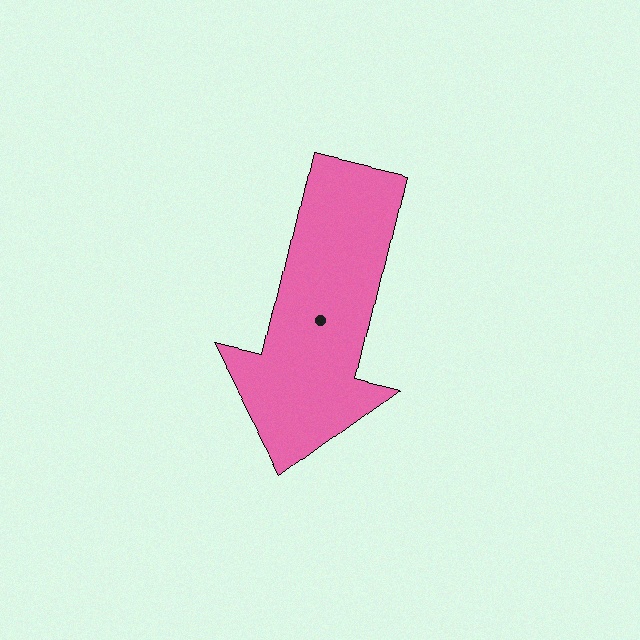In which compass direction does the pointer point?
South.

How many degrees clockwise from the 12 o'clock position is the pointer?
Approximately 193 degrees.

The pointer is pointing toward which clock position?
Roughly 6 o'clock.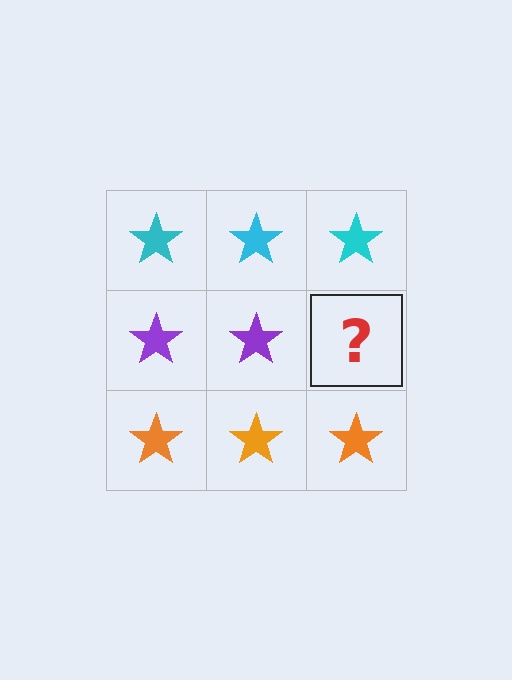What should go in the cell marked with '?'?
The missing cell should contain a purple star.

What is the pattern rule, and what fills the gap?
The rule is that each row has a consistent color. The gap should be filled with a purple star.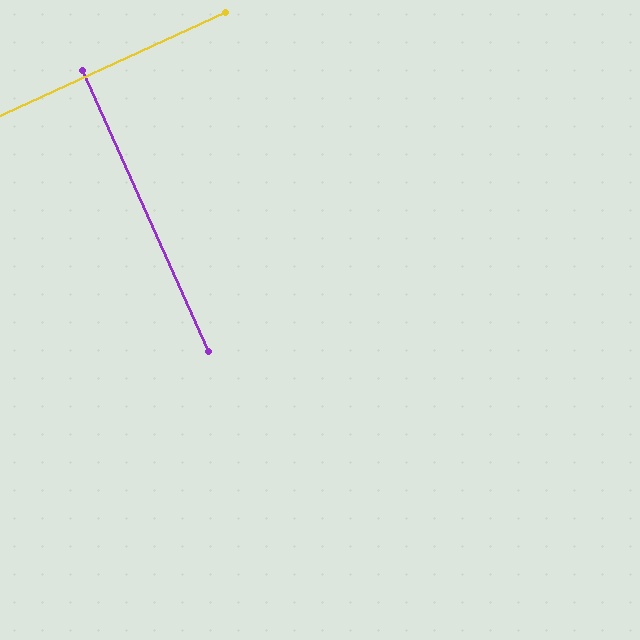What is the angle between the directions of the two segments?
Approximately 89 degrees.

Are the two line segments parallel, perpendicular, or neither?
Perpendicular — they meet at approximately 89°.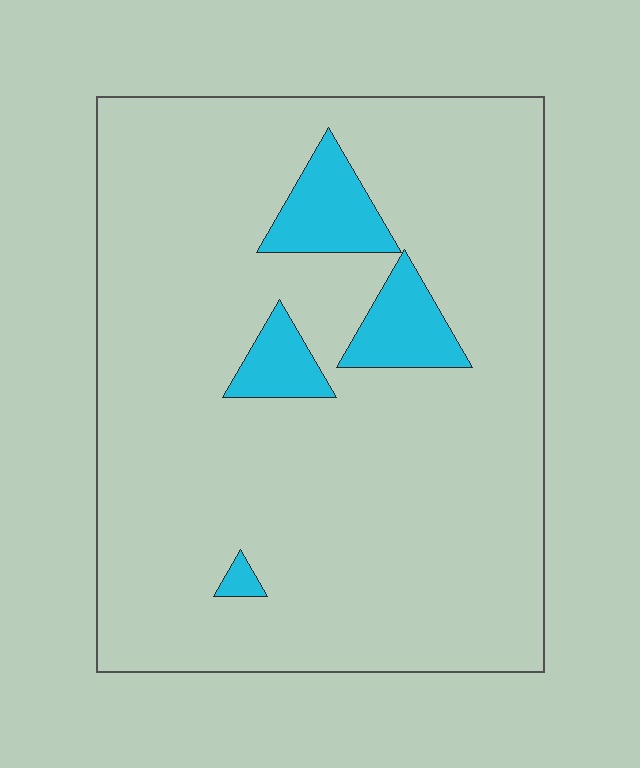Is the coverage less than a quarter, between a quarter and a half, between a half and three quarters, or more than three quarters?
Less than a quarter.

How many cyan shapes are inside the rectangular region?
4.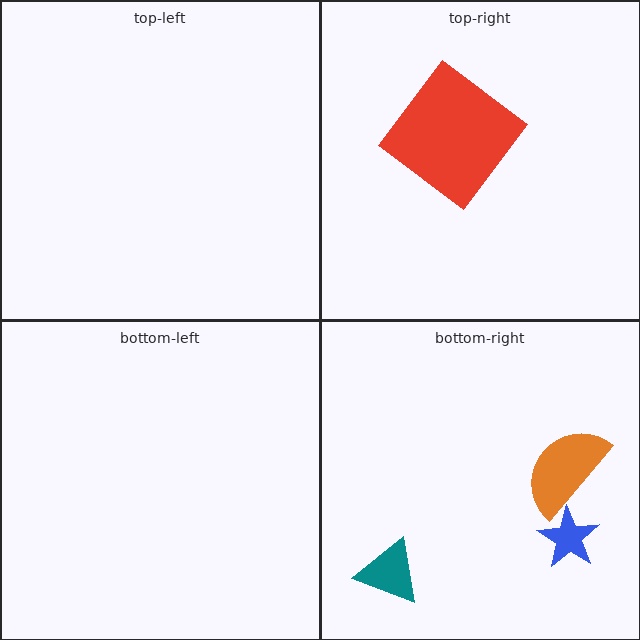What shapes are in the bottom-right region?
The teal triangle, the orange semicircle, the blue star.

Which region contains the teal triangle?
The bottom-right region.